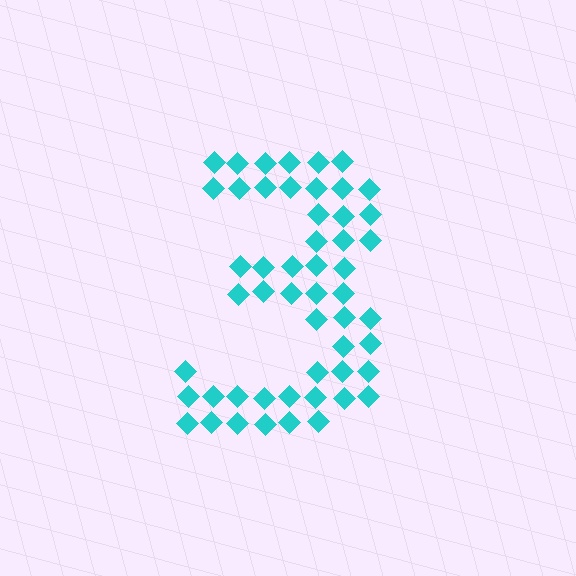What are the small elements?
The small elements are diamonds.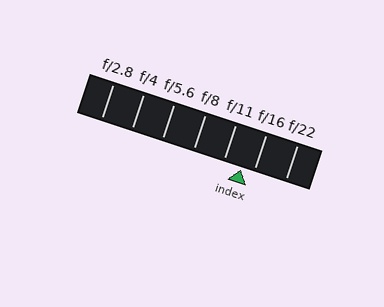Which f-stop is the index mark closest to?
The index mark is closest to f/16.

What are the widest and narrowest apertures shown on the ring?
The widest aperture shown is f/2.8 and the narrowest is f/22.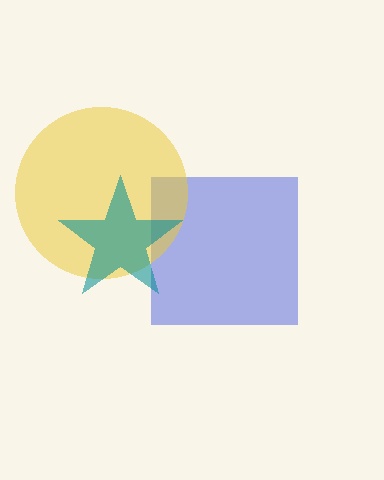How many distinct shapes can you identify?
There are 3 distinct shapes: a blue square, a yellow circle, a teal star.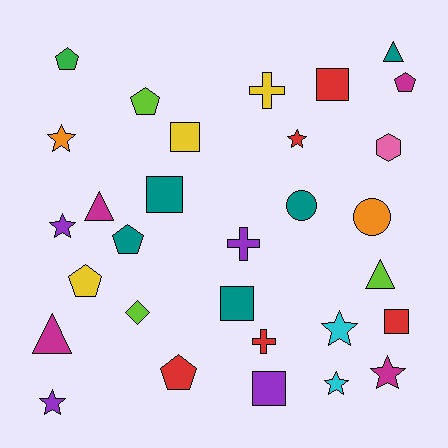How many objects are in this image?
There are 30 objects.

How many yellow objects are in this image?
There are 3 yellow objects.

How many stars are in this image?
There are 7 stars.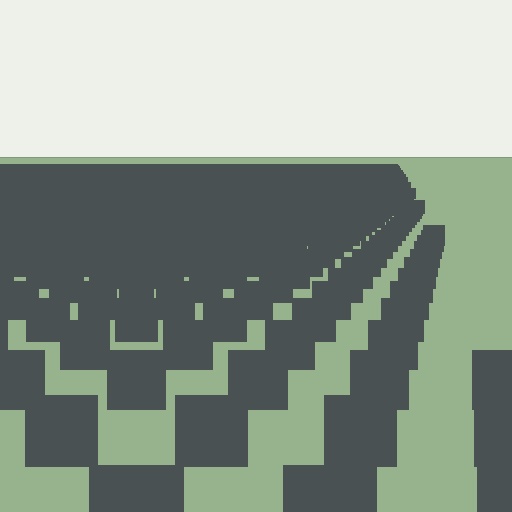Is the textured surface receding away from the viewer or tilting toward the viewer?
The surface is receding away from the viewer. Texture elements get smaller and denser toward the top.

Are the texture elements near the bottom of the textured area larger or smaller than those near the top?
Larger. Near the bottom, elements are closer to the viewer and appear at a bigger on-screen size.